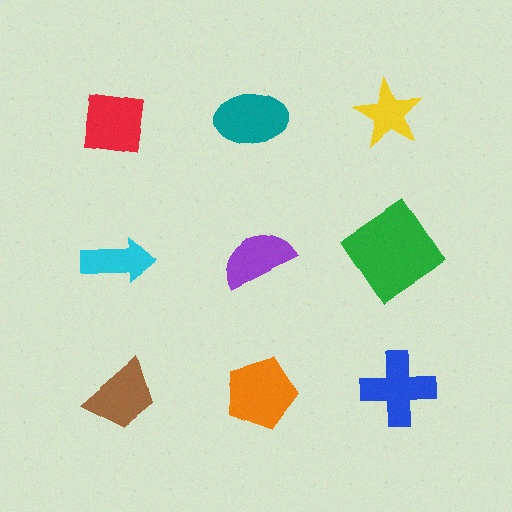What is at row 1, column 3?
A yellow star.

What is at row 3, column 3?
A blue cross.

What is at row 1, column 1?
A red square.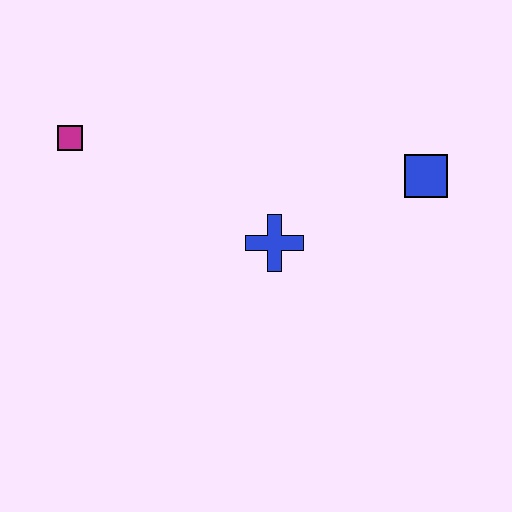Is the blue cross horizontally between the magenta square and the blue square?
Yes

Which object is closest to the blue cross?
The blue square is closest to the blue cross.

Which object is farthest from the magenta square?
The blue square is farthest from the magenta square.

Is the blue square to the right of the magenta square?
Yes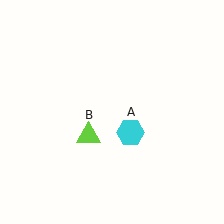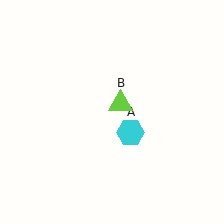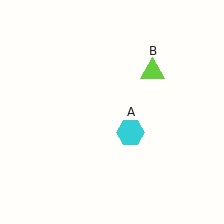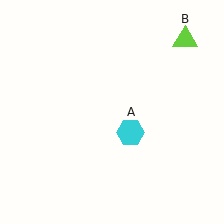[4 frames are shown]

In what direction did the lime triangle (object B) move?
The lime triangle (object B) moved up and to the right.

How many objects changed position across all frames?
1 object changed position: lime triangle (object B).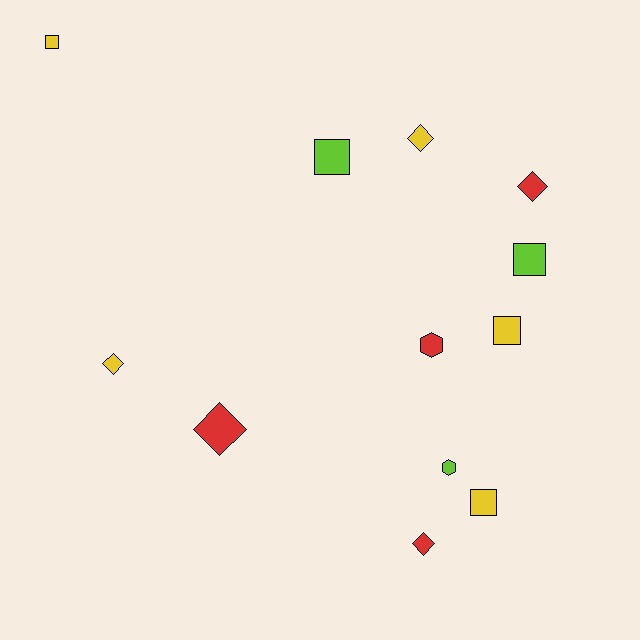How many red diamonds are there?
There are 3 red diamonds.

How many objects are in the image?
There are 12 objects.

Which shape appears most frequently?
Square, with 5 objects.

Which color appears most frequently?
Yellow, with 5 objects.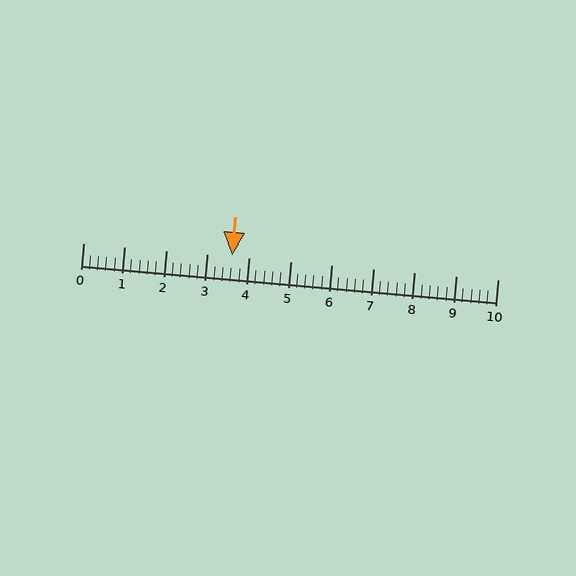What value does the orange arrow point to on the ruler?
The orange arrow points to approximately 3.6.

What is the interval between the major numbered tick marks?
The major tick marks are spaced 1 units apart.